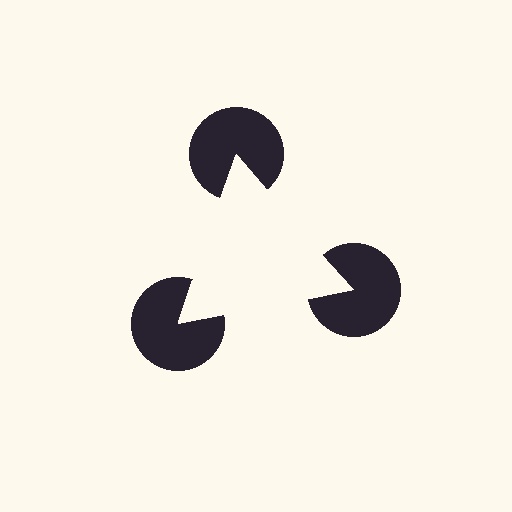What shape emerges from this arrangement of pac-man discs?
An illusory triangle — its edges are inferred from the aligned wedge cuts in the pac-man discs, not physically drawn.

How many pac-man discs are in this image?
There are 3 — one at each vertex of the illusory triangle.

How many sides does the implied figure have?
3 sides.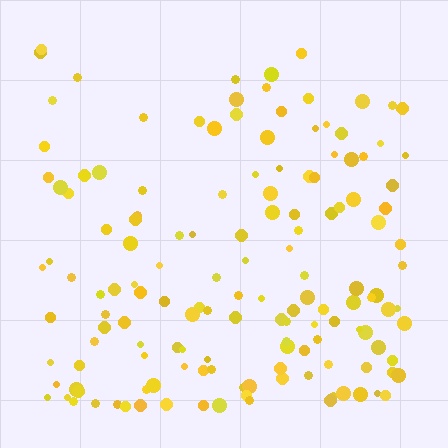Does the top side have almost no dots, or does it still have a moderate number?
Still a moderate number, just noticeably fewer than the bottom.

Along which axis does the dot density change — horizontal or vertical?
Vertical.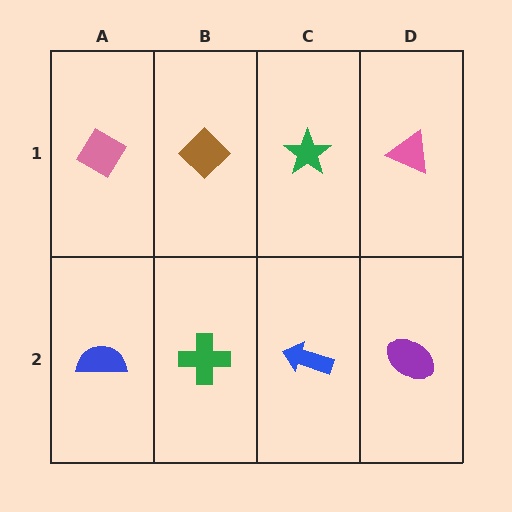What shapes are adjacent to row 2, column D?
A pink triangle (row 1, column D), a blue arrow (row 2, column C).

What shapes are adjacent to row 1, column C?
A blue arrow (row 2, column C), a brown diamond (row 1, column B), a pink triangle (row 1, column D).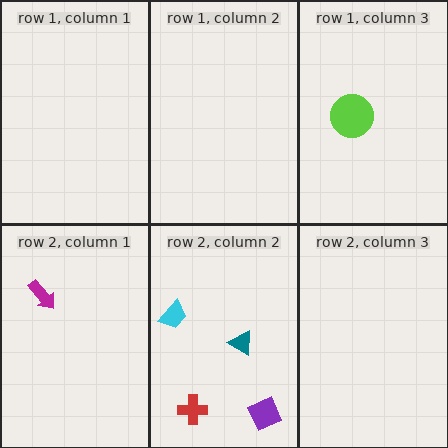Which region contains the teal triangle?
The row 2, column 2 region.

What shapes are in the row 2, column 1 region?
The magenta arrow.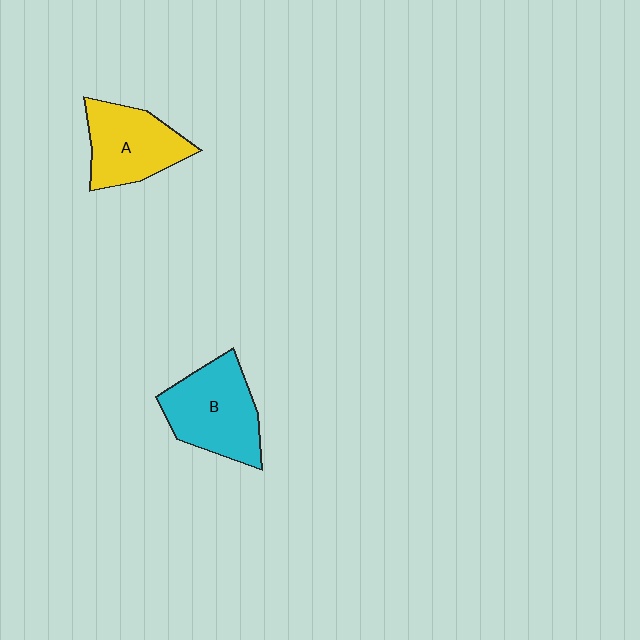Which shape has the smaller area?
Shape A (yellow).